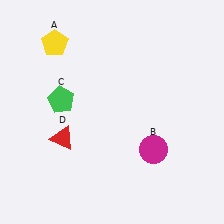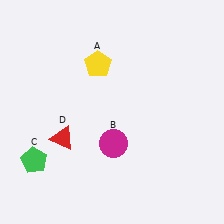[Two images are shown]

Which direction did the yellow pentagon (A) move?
The yellow pentagon (A) moved right.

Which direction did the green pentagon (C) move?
The green pentagon (C) moved down.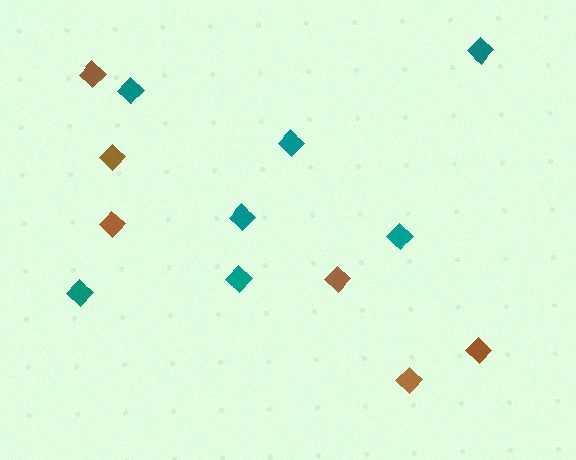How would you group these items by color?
There are 2 groups: one group of brown diamonds (6) and one group of teal diamonds (7).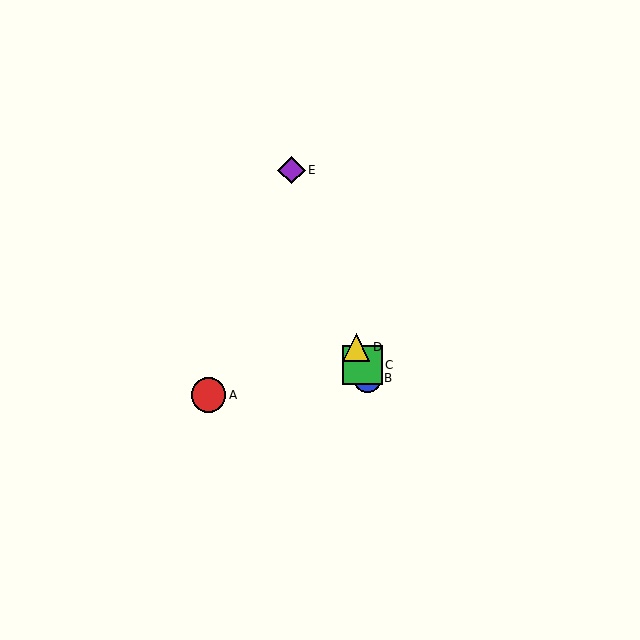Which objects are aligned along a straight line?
Objects B, C, D, E are aligned along a straight line.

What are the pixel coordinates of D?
Object D is at (356, 347).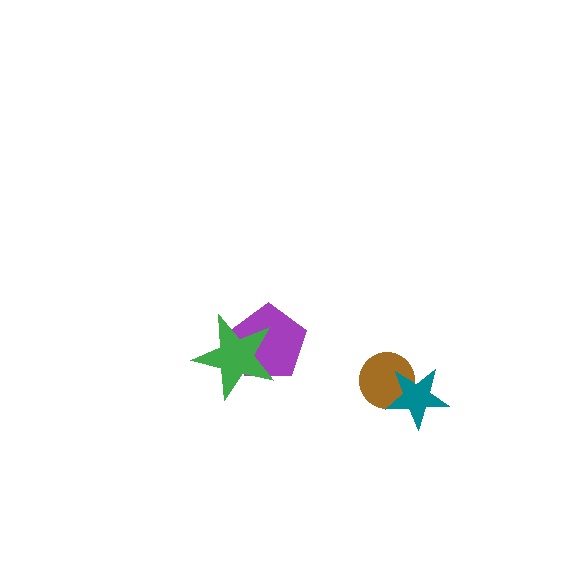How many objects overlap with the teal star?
1 object overlaps with the teal star.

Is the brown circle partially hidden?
Yes, it is partially covered by another shape.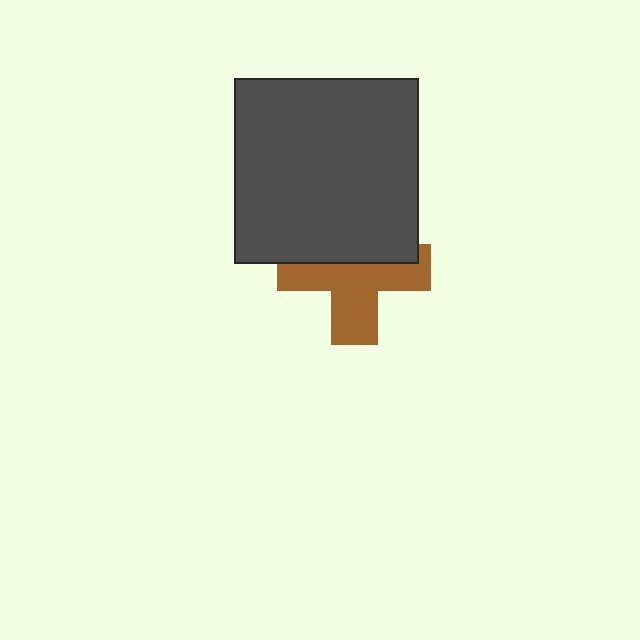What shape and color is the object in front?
The object in front is a dark gray square.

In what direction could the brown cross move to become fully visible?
The brown cross could move down. That would shift it out from behind the dark gray square entirely.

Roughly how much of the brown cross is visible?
About half of it is visible (roughly 57%).